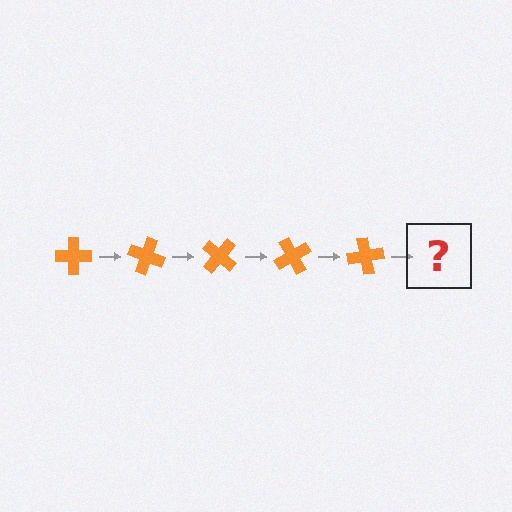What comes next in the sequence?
The next element should be an orange cross rotated 100 degrees.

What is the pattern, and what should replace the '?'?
The pattern is that the cross rotates 20 degrees each step. The '?' should be an orange cross rotated 100 degrees.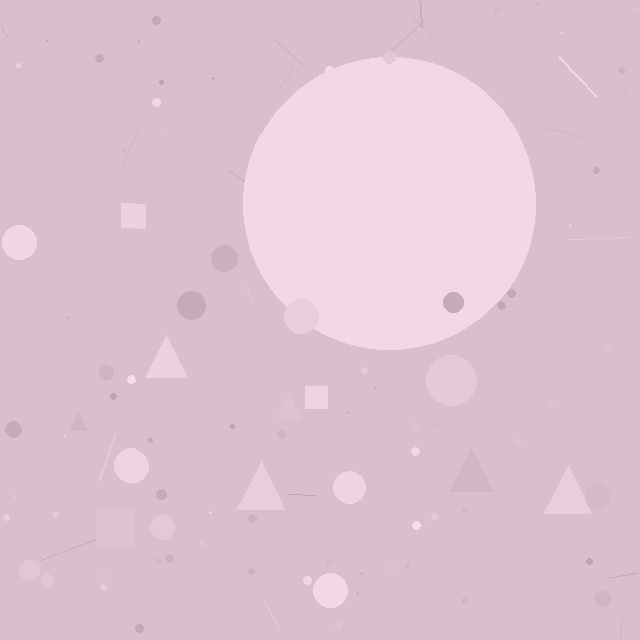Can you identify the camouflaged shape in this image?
The camouflaged shape is a circle.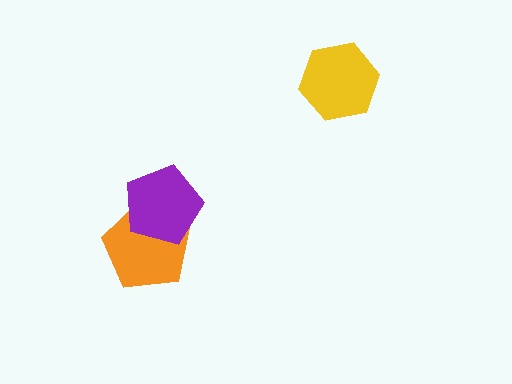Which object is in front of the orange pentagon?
The purple pentagon is in front of the orange pentagon.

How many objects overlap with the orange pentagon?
1 object overlaps with the orange pentagon.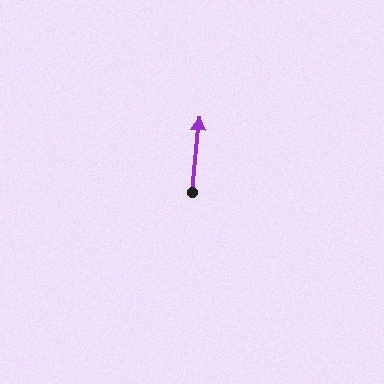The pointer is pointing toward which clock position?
Roughly 12 o'clock.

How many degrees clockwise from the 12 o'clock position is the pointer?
Approximately 5 degrees.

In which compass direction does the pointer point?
North.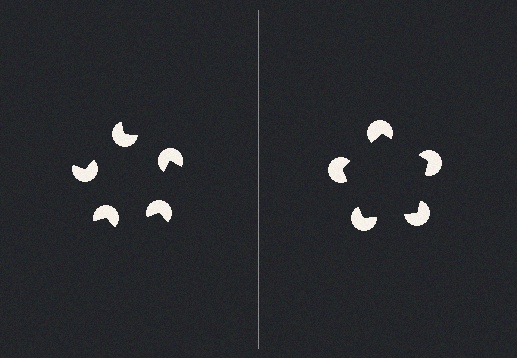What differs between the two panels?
The pac-man discs are positioned identically on both sides; only the wedge orientations differ. On the right they align to a pentagon; on the left they are misaligned.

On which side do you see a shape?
An illusory pentagon appears on the right side. On the left side the wedge cuts are rotated, so no coherent shape forms.